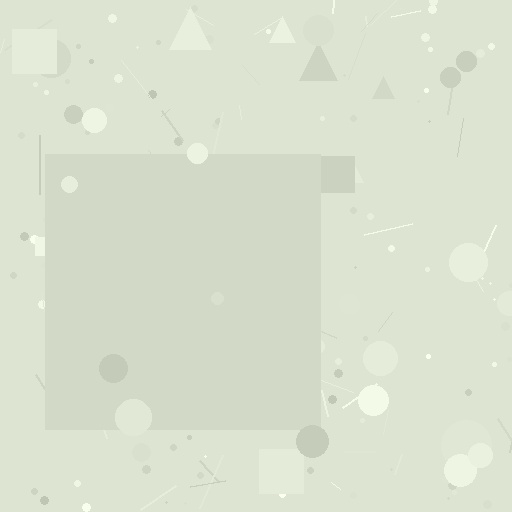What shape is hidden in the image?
A square is hidden in the image.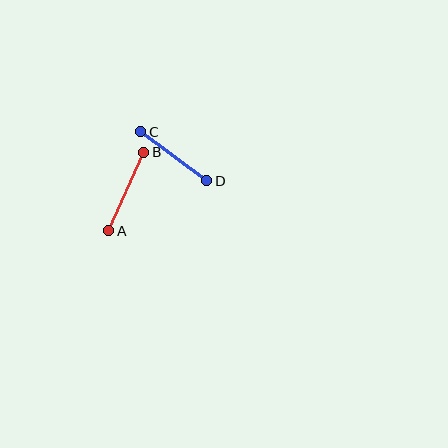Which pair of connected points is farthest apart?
Points A and B are farthest apart.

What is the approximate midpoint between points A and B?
The midpoint is at approximately (126, 191) pixels.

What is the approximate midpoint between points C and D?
The midpoint is at approximately (174, 156) pixels.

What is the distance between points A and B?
The distance is approximately 86 pixels.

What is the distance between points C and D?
The distance is approximately 82 pixels.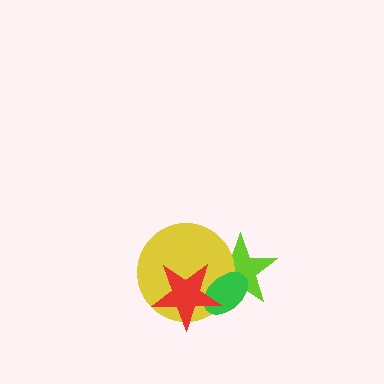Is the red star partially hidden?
No, no other shape covers it.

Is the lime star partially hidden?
Yes, it is partially covered by another shape.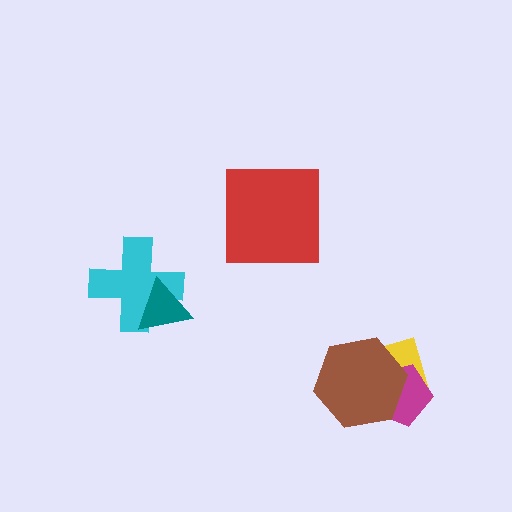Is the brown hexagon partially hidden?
No, no other shape covers it.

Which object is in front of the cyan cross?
The teal triangle is in front of the cyan cross.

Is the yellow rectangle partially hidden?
Yes, it is partially covered by another shape.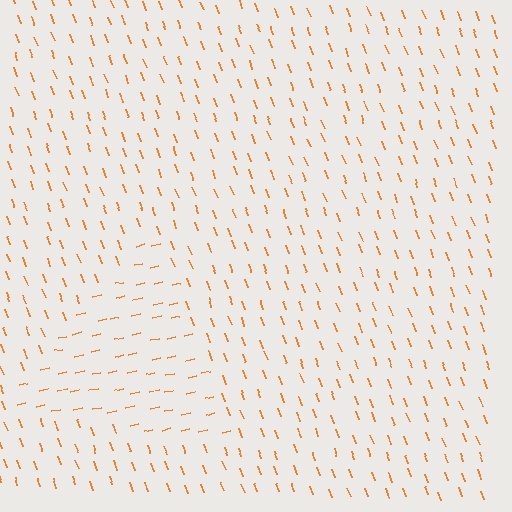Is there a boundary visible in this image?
Yes, there is a texture boundary formed by a change in line orientation.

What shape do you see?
I see a triangle.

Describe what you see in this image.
The image is filled with small orange line segments. A triangle region in the image has lines oriented differently from the surrounding lines, creating a visible texture boundary.